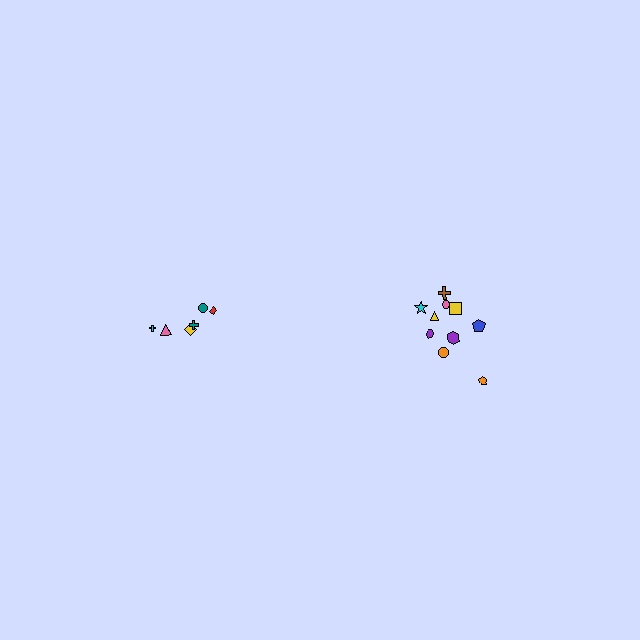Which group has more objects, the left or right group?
The right group.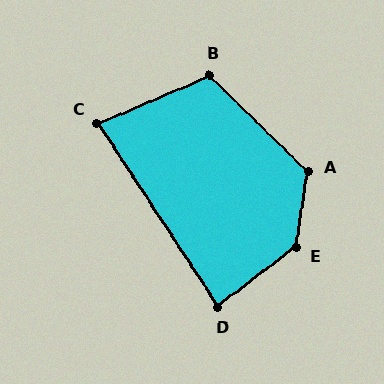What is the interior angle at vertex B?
Approximately 113 degrees (obtuse).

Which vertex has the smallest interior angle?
C, at approximately 79 degrees.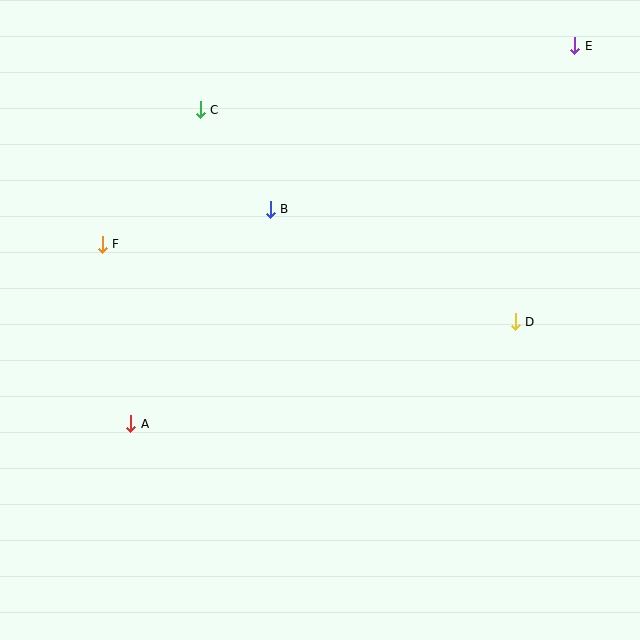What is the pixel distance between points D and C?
The distance between D and C is 379 pixels.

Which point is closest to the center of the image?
Point B at (270, 209) is closest to the center.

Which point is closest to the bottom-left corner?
Point A is closest to the bottom-left corner.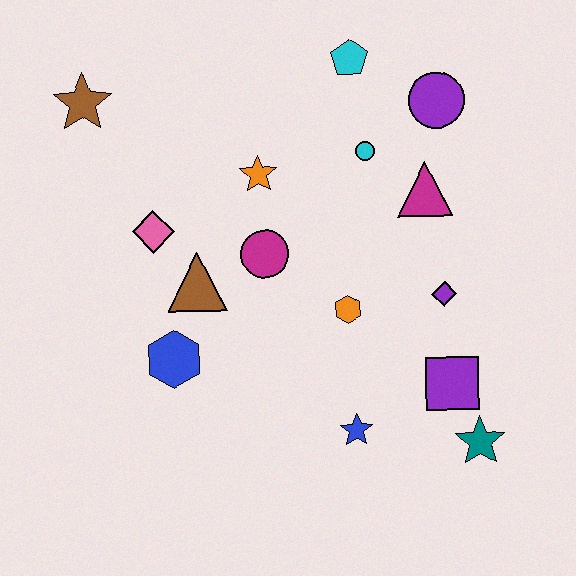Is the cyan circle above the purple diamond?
Yes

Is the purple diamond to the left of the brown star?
No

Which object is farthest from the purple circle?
The blue hexagon is farthest from the purple circle.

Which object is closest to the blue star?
The purple square is closest to the blue star.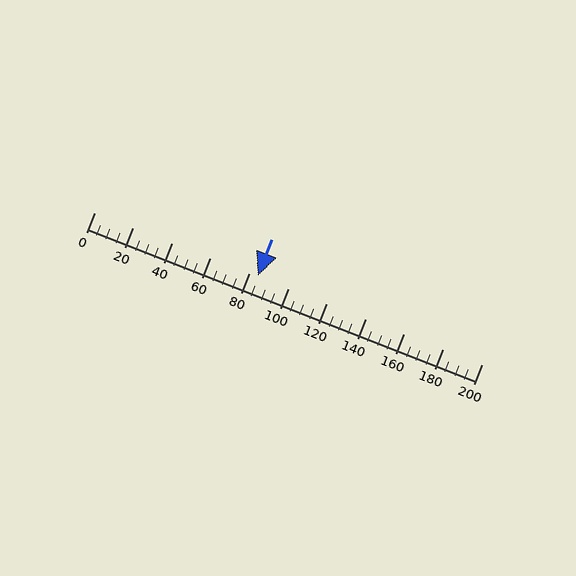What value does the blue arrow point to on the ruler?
The blue arrow points to approximately 84.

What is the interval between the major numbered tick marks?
The major tick marks are spaced 20 units apart.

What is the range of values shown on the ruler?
The ruler shows values from 0 to 200.